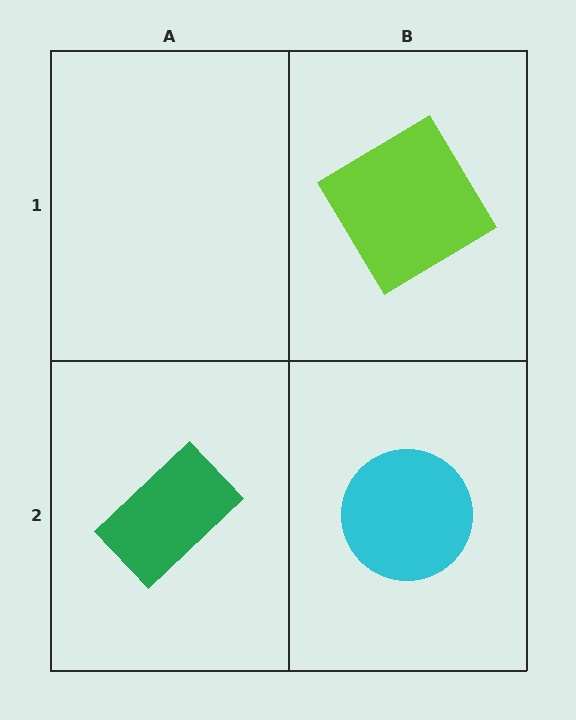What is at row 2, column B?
A cyan circle.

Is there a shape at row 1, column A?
No, that cell is empty.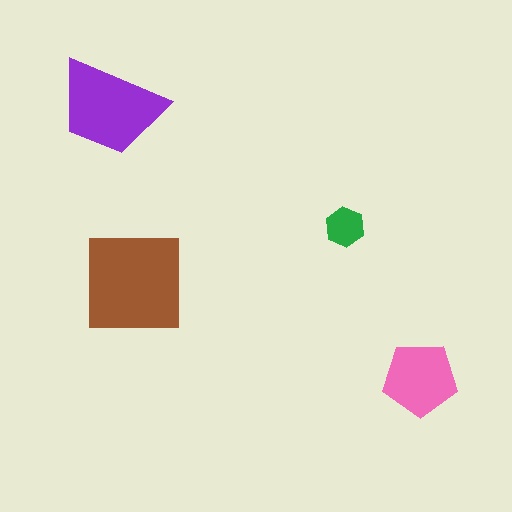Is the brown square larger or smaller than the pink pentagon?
Larger.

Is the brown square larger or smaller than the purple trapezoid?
Larger.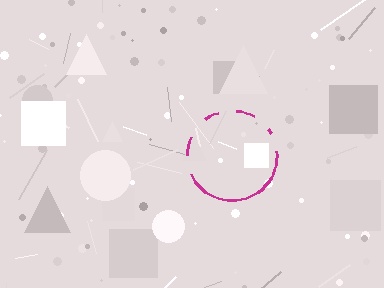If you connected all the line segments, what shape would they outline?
They would outline a circle.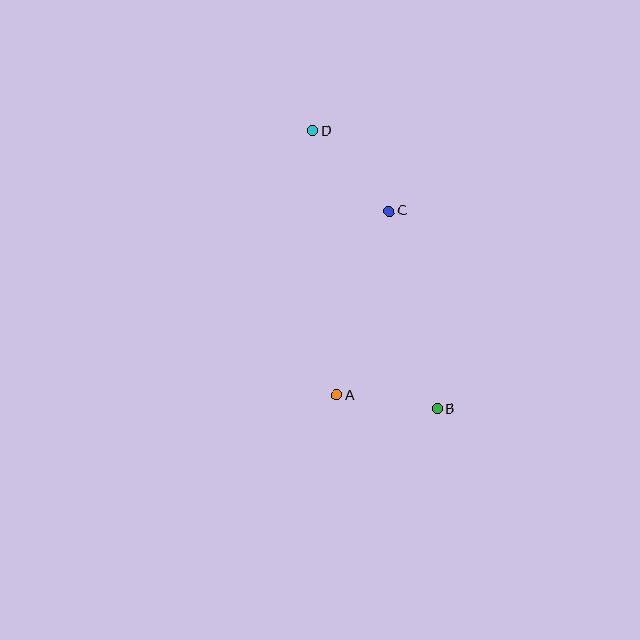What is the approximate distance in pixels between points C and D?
The distance between C and D is approximately 111 pixels.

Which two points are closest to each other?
Points A and B are closest to each other.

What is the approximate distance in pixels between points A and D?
The distance between A and D is approximately 265 pixels.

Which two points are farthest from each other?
Points B and D are farthest from each other.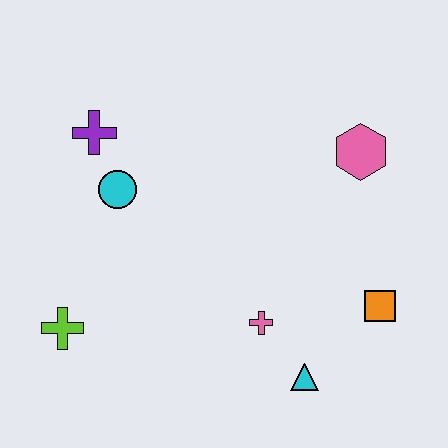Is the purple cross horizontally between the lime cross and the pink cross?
Yes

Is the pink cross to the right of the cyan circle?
Yes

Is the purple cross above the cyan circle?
Yes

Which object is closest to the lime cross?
The cyan circle is closest to the lime cross.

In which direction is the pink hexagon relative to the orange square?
The pink hexagon is above the orange square.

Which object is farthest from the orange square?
The purple cross is farthest from the orange square.